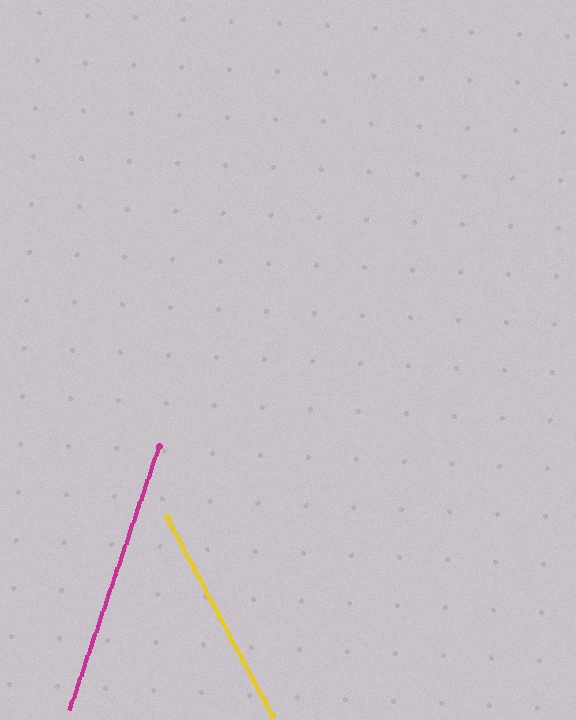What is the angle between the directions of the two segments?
Approximately 47 degrees.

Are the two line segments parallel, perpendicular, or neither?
Neither parallel nor perpendicular — they differ by about 47°.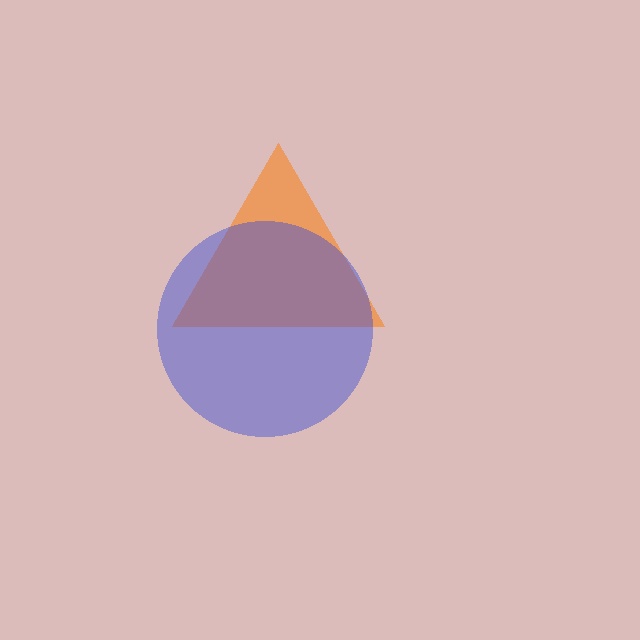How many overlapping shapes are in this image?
There are 2 overlapping shapes in the image.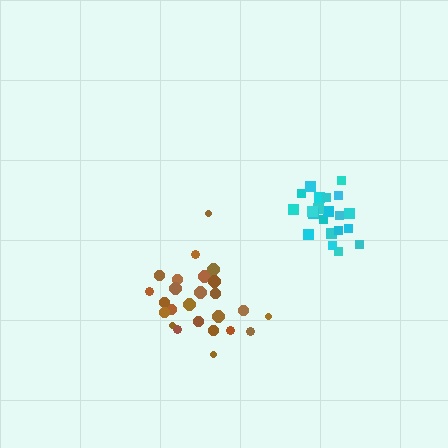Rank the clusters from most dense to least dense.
cyan, brown.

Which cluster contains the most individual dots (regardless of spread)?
Brown (25).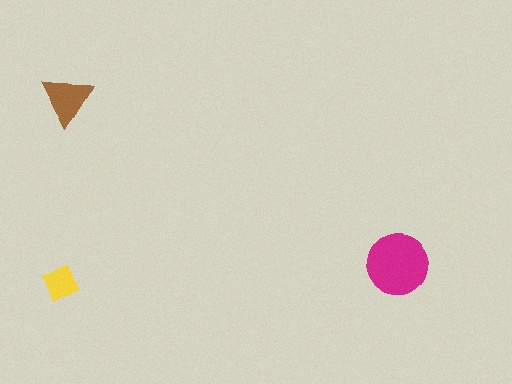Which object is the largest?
The magenta circle.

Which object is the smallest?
The yellow diamond.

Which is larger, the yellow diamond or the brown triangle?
The brown triangle.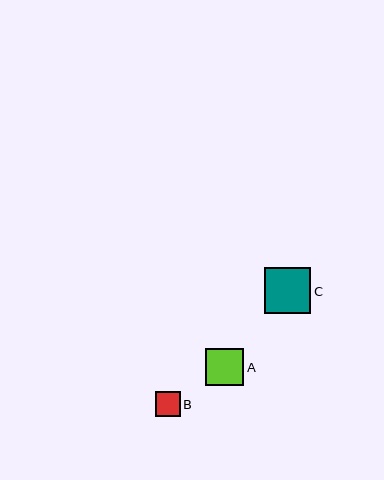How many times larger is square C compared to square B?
Square C is approximately 1.8 times the size of square B.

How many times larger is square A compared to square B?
Square A is approximately 1.5 times the size of square B.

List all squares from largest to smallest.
From largest to smallest: C, A, B.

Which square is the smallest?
Square B is the smallest with a size of approximately 25 pixels.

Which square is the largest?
Square C is the largest with a size of approximately 46 pixels.